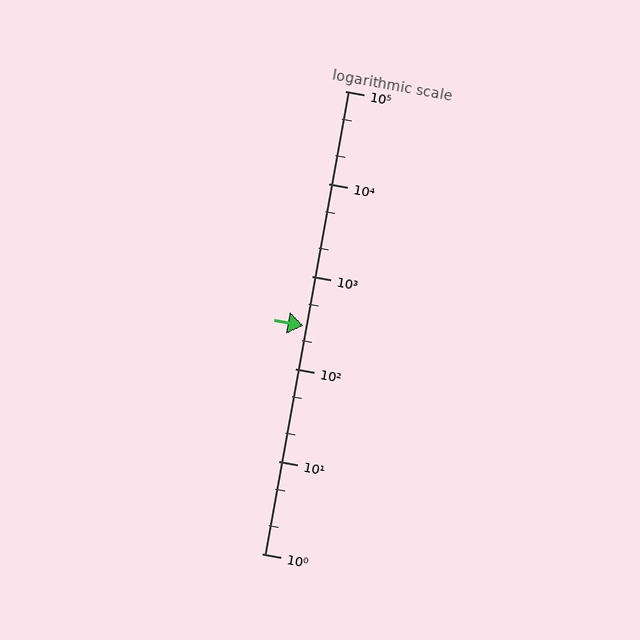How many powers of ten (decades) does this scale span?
The scale spans 5 decades, from 1 to 100000.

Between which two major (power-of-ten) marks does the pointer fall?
The pointer is between 100 and 1000.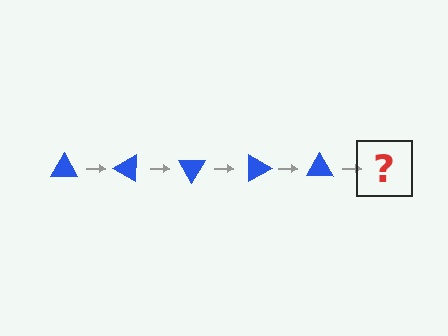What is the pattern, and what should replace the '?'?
The pattern is that the triangle rotates 30 degrees each step. The '?' should be a blue triangle rotated 150 degrees.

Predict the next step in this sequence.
The next step is a blue triangle rotated 150 degrees.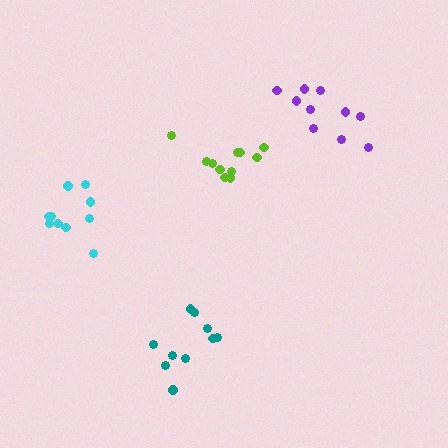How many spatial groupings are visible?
There are 4 spatial groupings.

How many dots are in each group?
Group 1: 10 dots, Group 2: 10 dots, Group 3: 11 dots, Group 4: 10 dots (41 total).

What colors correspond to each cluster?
The clusters are colored: cyan, teal, lime, purple.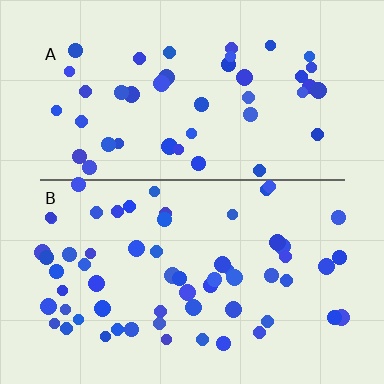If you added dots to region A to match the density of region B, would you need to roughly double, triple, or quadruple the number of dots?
Approximately double.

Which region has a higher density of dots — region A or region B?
B (the bottom).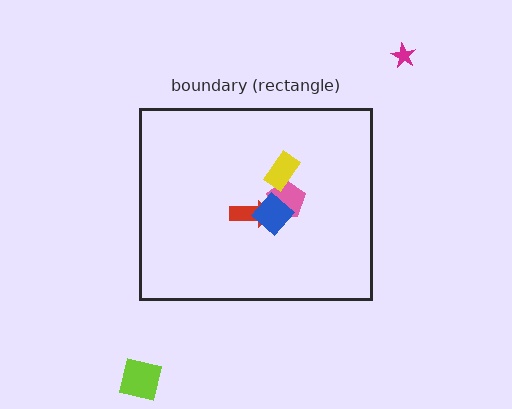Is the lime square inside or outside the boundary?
Outside.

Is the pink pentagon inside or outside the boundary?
Inside.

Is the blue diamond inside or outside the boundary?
Inside.